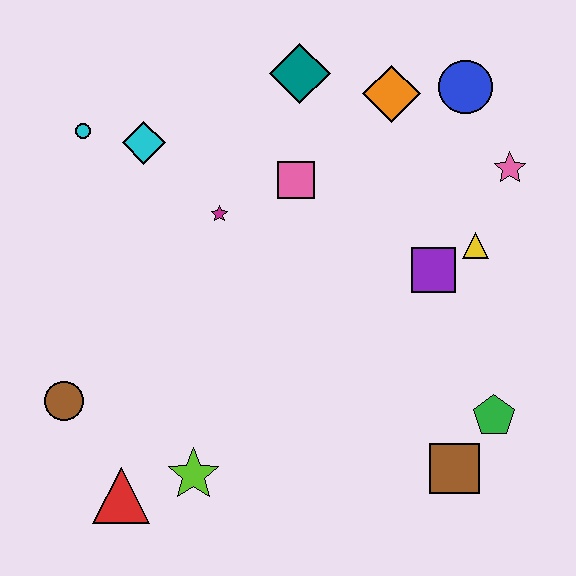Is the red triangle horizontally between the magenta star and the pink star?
No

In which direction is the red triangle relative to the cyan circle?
The red triangle is below the cyan circle.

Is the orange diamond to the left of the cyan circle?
No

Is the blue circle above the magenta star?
Yes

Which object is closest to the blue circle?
The orange diamond is closest to the blue circle.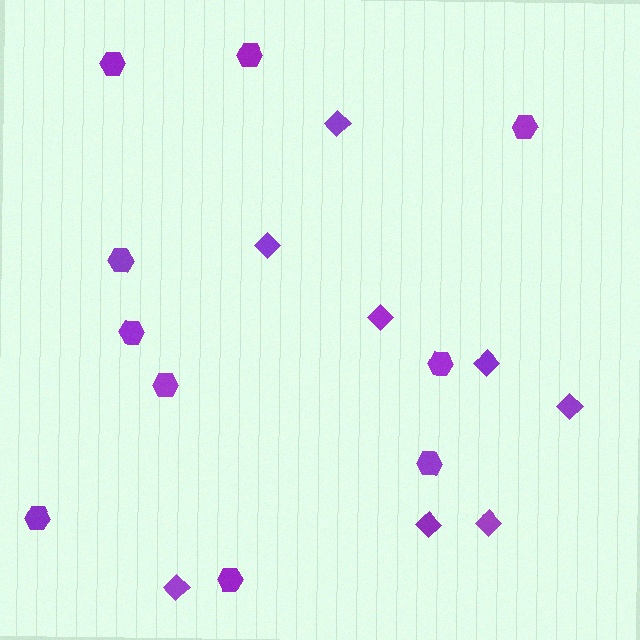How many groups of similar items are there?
There are 2 groups: one group of hexagons (10) and one group of diamonds (8).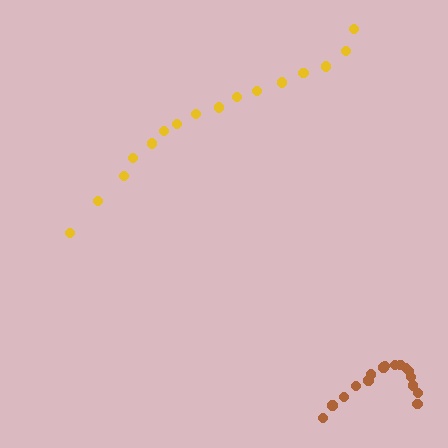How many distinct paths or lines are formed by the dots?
There are 2 distinct paths.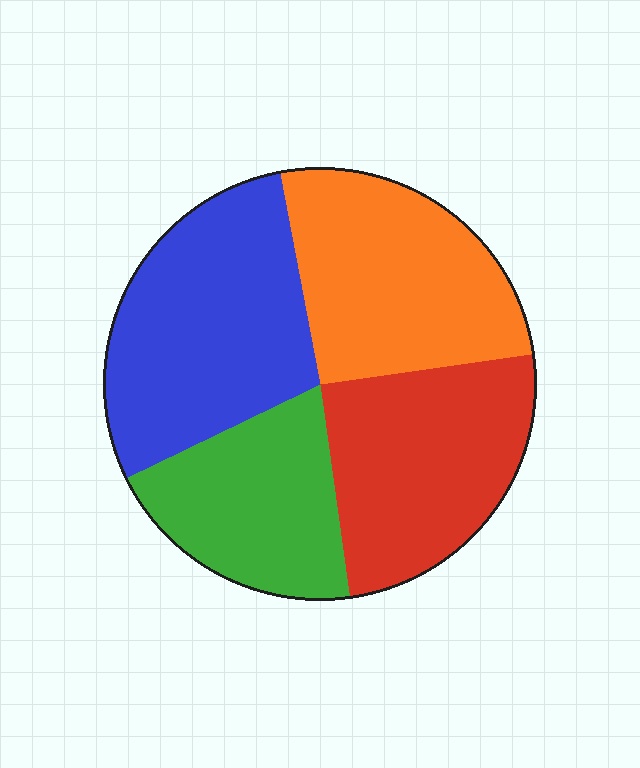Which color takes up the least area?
Green, at roughly 20%.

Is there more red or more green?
Red.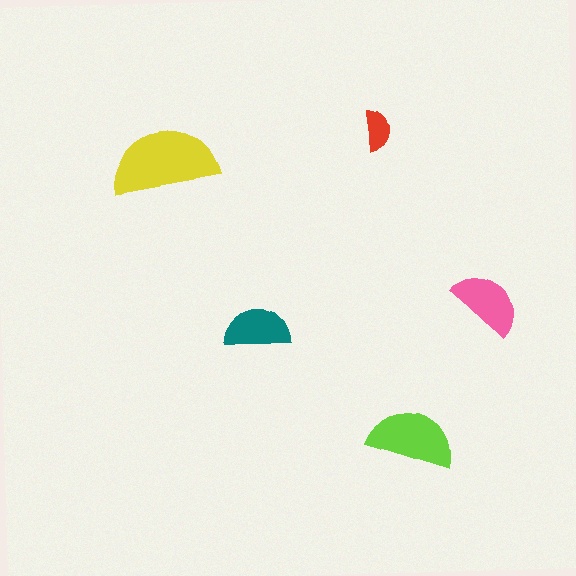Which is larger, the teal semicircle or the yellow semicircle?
The yellow one.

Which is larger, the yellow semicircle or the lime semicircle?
The yellow one.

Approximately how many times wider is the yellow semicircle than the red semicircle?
About 2.5 times wider.